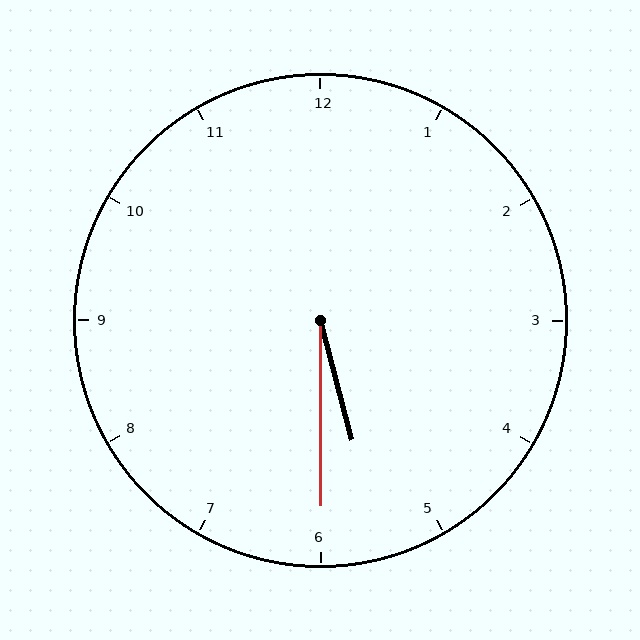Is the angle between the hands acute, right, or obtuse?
It is acute.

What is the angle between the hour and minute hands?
Approximately 15 degrees.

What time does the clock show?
5:30.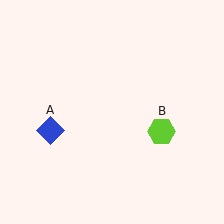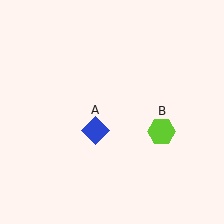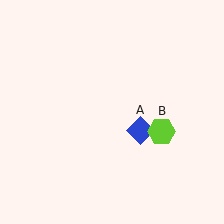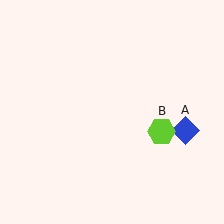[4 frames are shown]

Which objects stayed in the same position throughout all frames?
Lime hexagon (object B) remained stationary.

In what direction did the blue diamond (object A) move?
The blue diamond (object A) moved right.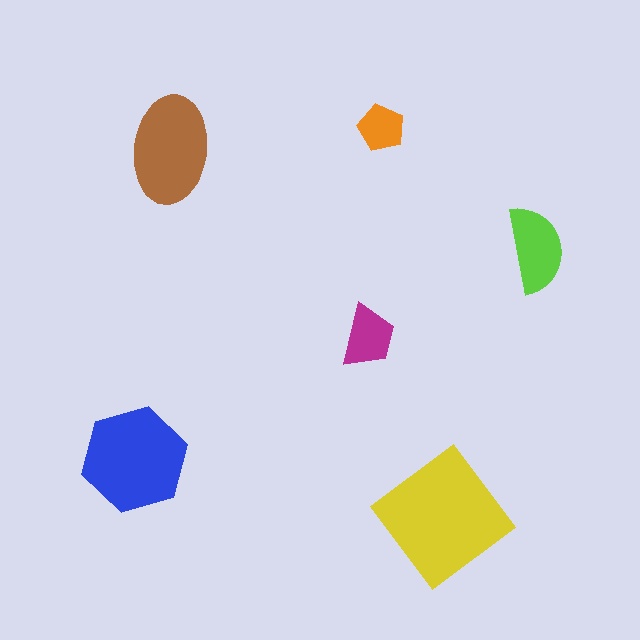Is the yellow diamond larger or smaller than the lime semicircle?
Larger.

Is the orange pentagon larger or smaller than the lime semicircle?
Smaller.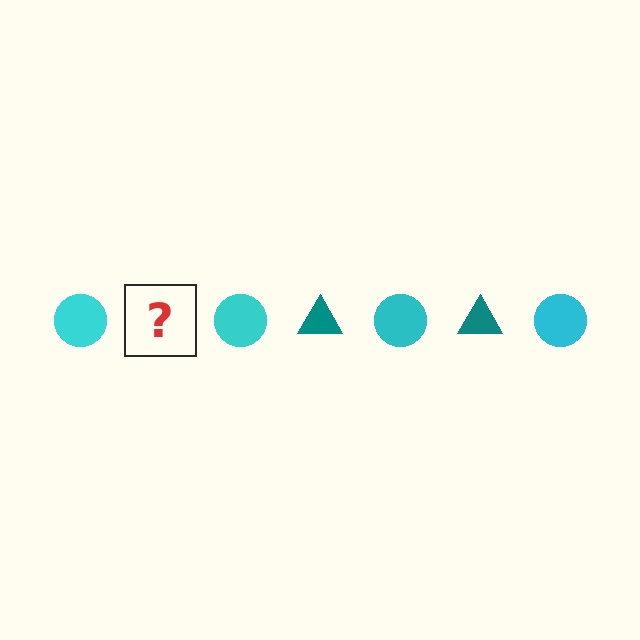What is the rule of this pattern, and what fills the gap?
The rule is that the pattern alternates between cyan circle and teal triangle. The gap should be filled with a teal triangle.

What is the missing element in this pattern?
The missing element is a teal triangle.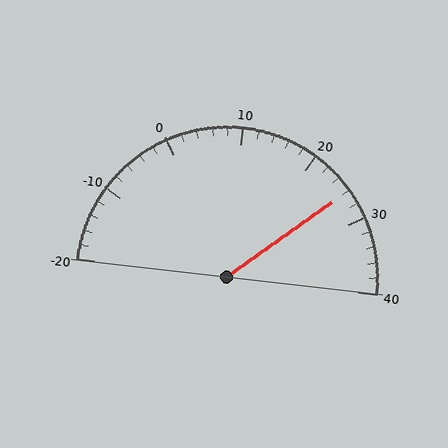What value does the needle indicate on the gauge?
The needle indicates approximately 26.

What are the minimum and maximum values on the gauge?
The gauge ranges from -20 to 40.